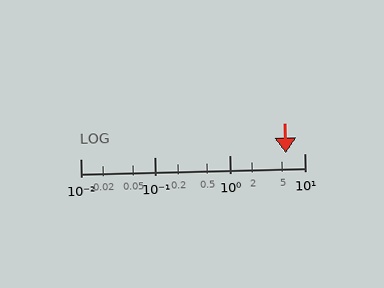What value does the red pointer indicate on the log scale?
The pointer indicates approximately 5.6.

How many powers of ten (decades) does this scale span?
The scale spans 3 decades, from 0.01 to 10.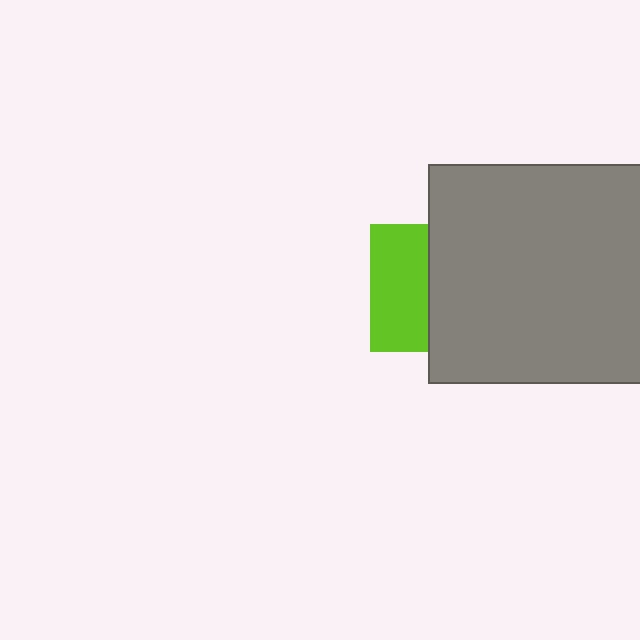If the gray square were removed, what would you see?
You would see the complete lime square.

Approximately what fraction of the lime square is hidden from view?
Roughly 55% of the lime square is hidden behind the gray square.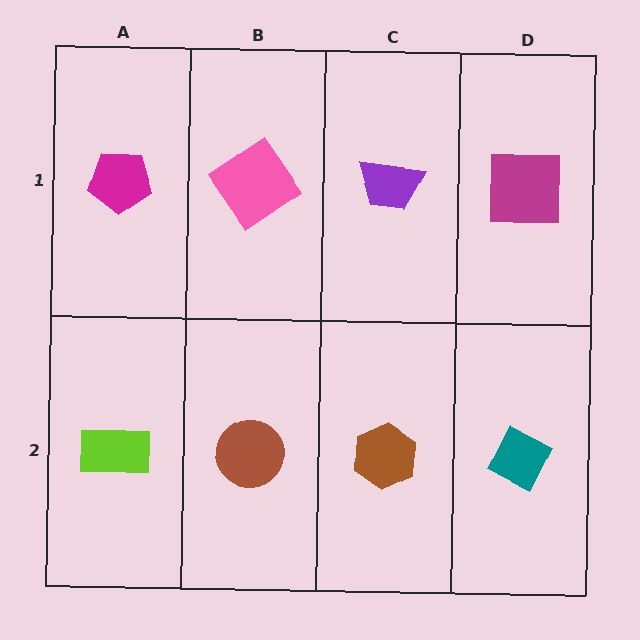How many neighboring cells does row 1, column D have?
2.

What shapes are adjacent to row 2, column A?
A magenta pentagon (row 1, column A), a brown circle (row 2, column B).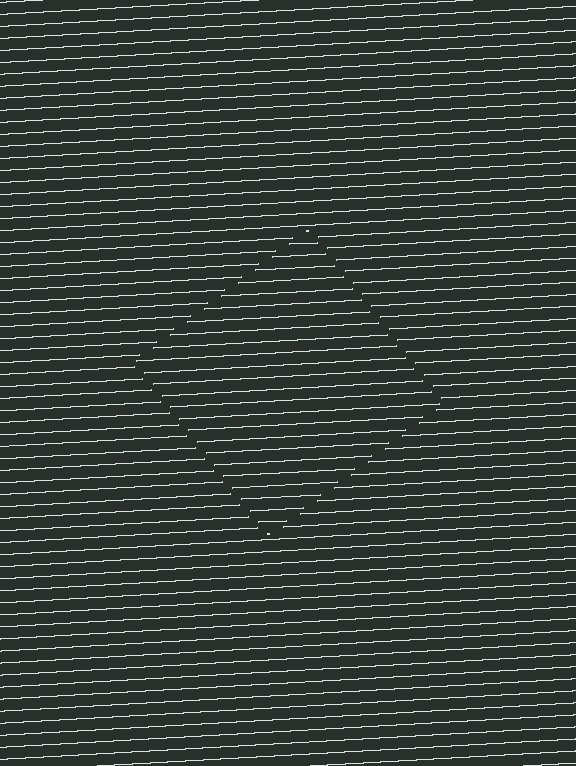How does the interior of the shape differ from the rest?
The interior of the shape contains the same grating, shifted by half a period — the contour is defined by the phase discontinuity where line-ends from the inner and outer gratings abut.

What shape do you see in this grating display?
An illusory square. The interior of the shape contains the same grating, shifted by half a period — the contour is defined by the phase discontinuity where line-ends from the inner and outer gratings abut.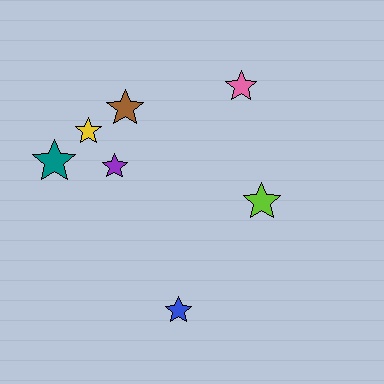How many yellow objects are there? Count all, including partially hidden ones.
There is 1 yellow object.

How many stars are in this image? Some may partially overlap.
There are 7 stars.